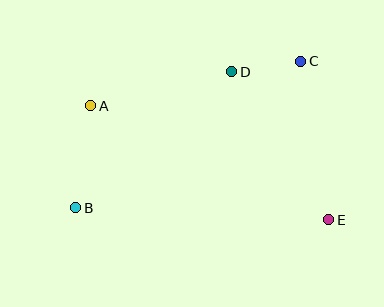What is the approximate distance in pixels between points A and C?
The distance between A and C is approximately 215 pixels.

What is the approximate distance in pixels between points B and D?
The distance between B and D is approximately 207 pixels.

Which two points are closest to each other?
Points C and D are closest to each other.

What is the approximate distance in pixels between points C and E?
The distance between C and E is approximately 161 pixels.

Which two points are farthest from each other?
Points B and C are farthest from each other.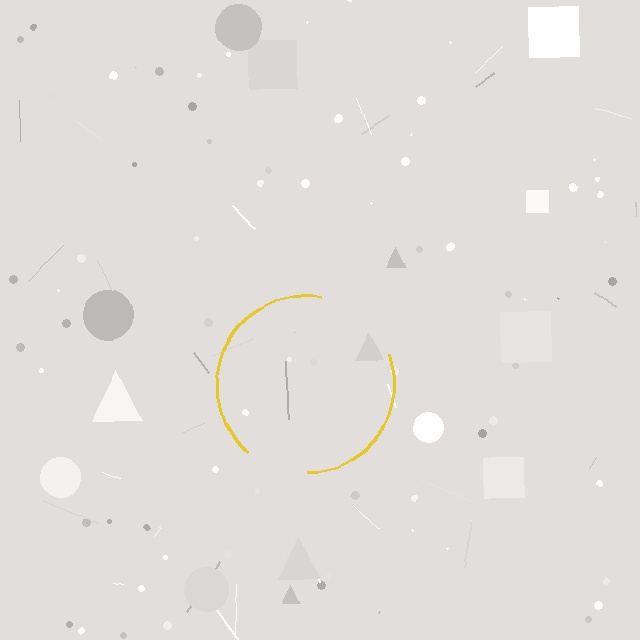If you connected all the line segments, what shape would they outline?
They would outline a circle.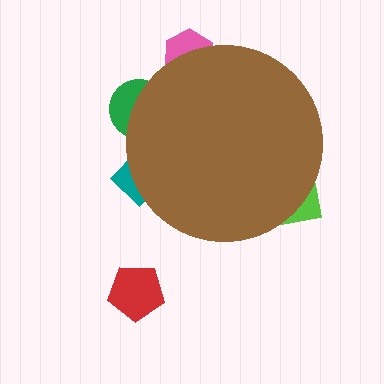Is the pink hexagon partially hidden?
Yes, the pink hexagon is partially hidden behind the brown circle.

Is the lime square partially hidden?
Yes, the lime square is partially hidden behind the brown circle.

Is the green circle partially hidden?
Yes, the green circle is partially hidden behind the brown circle.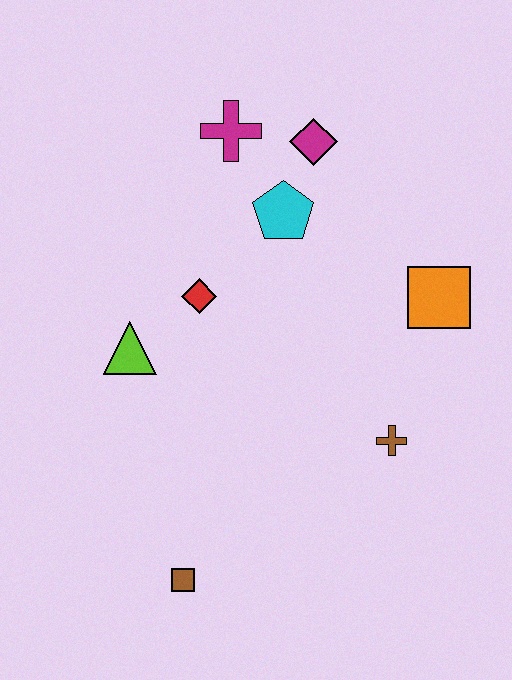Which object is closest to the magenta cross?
The magenta diamond is closest to the magenta cross.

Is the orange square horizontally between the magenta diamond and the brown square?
No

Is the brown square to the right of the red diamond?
No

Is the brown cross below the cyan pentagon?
Yes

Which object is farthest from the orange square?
The brown square is farthest from the orange square.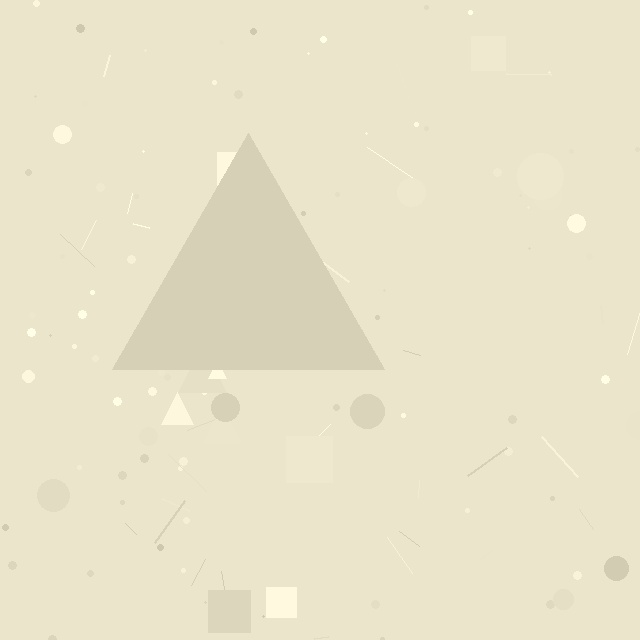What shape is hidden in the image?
A triangle is hidden in the image.